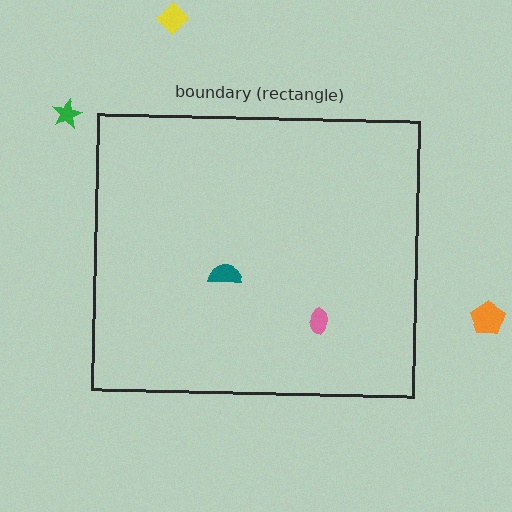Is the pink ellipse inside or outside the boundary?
Inside.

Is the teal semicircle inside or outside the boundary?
Inside.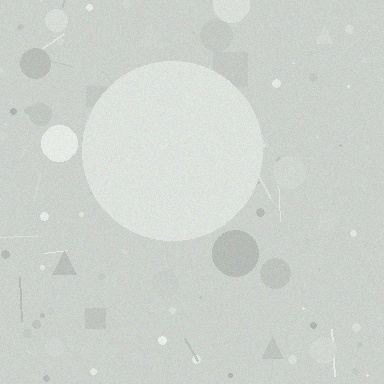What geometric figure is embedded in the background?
A circle is embedded in the background.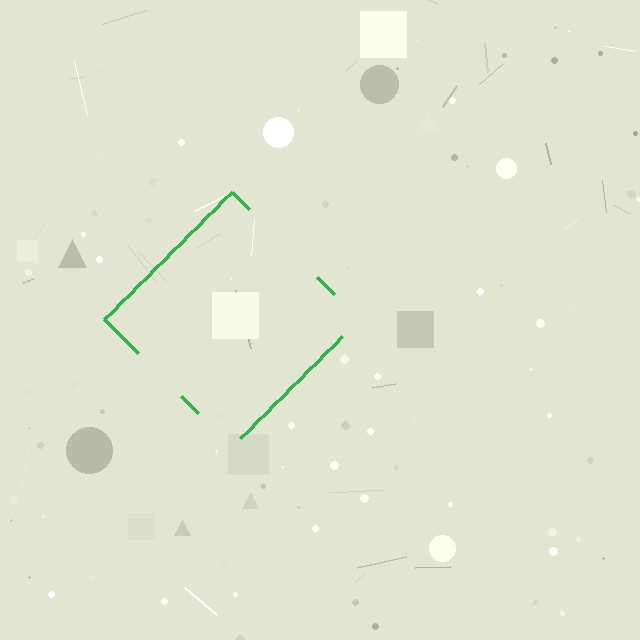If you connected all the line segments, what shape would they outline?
They would outline a diamond.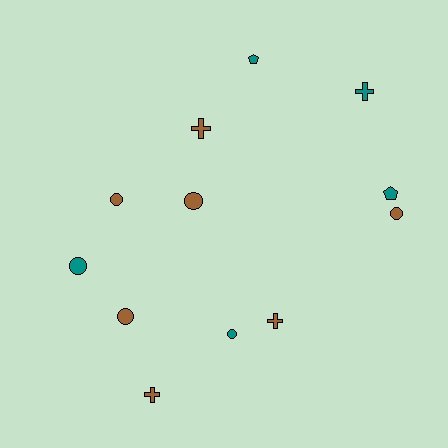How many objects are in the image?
There are 12 objects.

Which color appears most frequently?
Brown, with 7 objects.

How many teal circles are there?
There are 2 teal circles.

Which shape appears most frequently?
Circle, with 6 objects.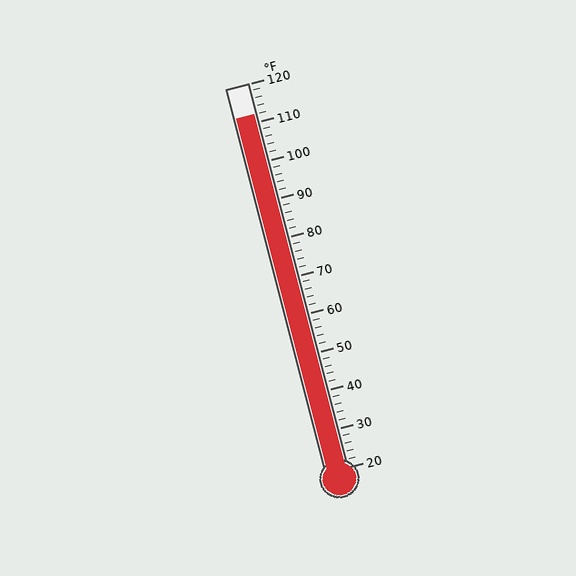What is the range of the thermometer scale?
The thermometer scale ranges from 20°F to 120°F.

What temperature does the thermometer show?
The thermometer shows approximately 112°F.